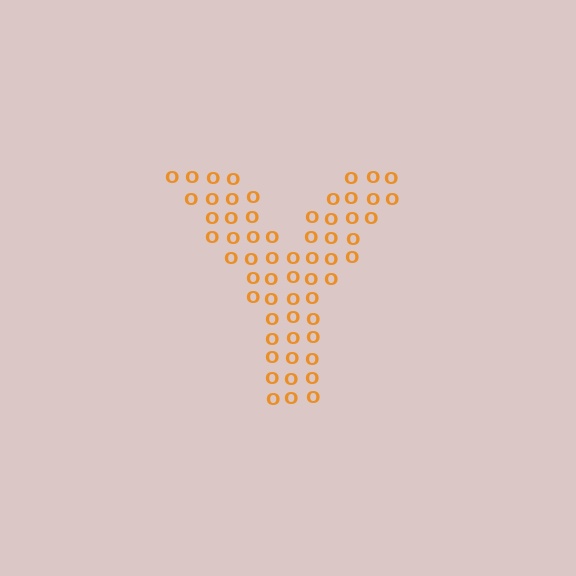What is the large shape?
The large shape is the letter Y.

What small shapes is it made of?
It is made of small letter O's.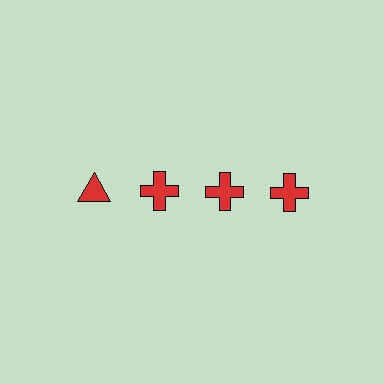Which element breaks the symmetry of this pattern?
The red triangle in the top row, leftmost column breaks the symmetry. All other shapes are red crosses.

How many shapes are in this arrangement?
There are 4 shapes arranged in a grid pattern.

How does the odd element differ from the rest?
It has a different shape: triangle instead of cross.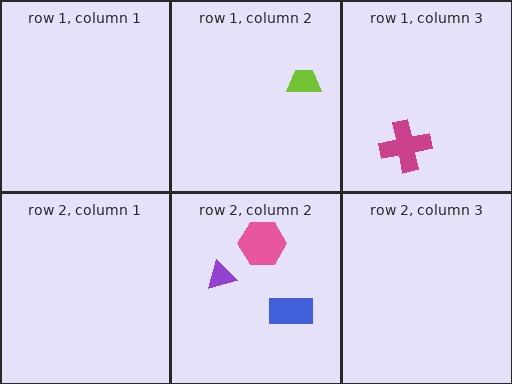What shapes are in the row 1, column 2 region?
The lime trapezoid.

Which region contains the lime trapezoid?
The row 1, column 2 region.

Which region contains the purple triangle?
The row 2, column 2 region.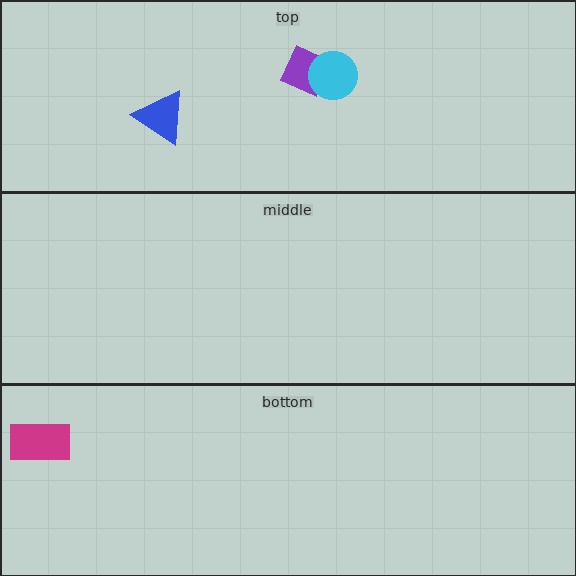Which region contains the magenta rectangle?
The bottom region.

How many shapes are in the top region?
3.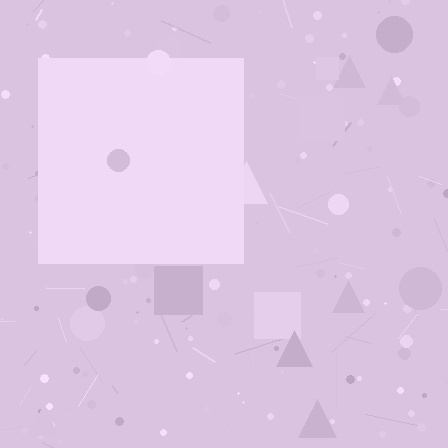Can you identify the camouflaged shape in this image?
The camouflaged shape is a square.